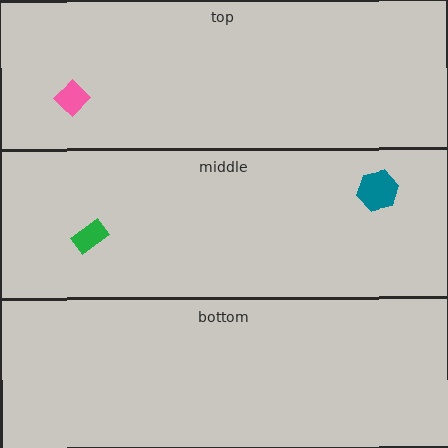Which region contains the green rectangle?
The middle region.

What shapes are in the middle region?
The green rectangle, the teal hexagon.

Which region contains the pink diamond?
The top region.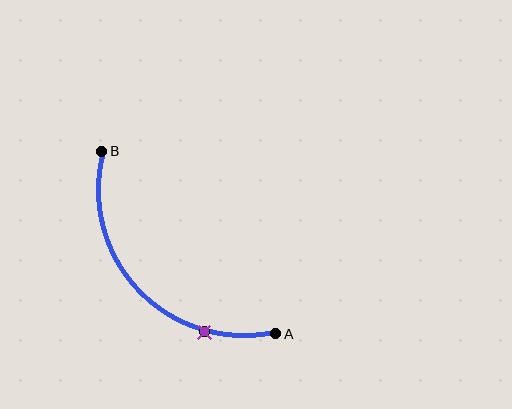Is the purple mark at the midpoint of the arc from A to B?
No. The purple mark lies on the arc but is closer to endpoint A. The arc midpoint would be at the point on the curve equidistant along the arc from both A and B.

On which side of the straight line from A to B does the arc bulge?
The arc bulges below and to the left of the straight line connecting A and B.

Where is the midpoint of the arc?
The arc midpoint is the point on the curve farthest from the straight line joining A and B. It sits below and to the left of that line.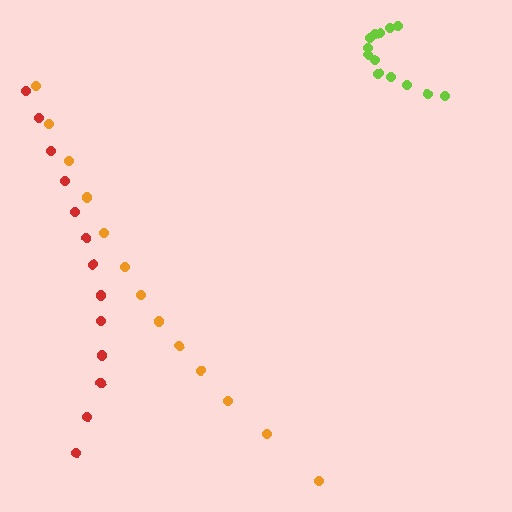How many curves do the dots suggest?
There are 3 distinct paths.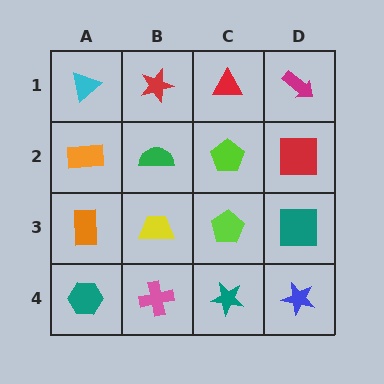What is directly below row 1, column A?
An orange rectangle.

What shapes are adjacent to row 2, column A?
A cyan triangle (row 1, column A), an orange rectangle (row 3, column A), a green semicircle (row 2, column B).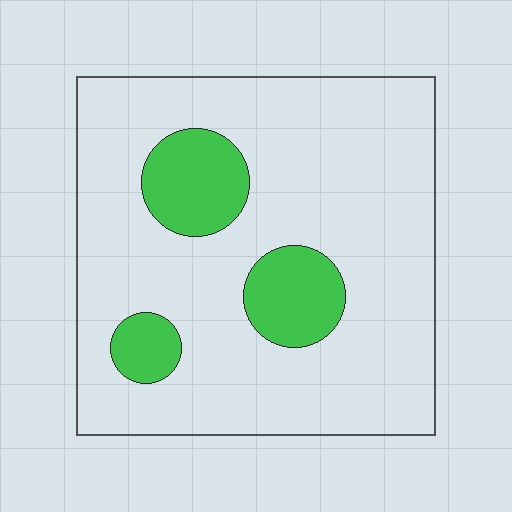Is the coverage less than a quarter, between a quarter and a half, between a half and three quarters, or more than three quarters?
Less than a quarter.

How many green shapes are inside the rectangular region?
3.